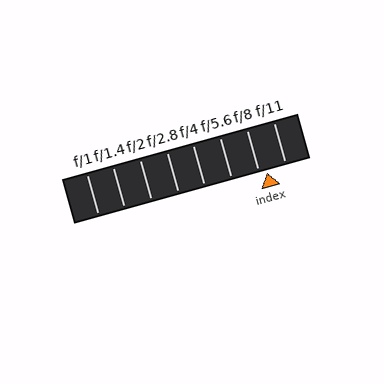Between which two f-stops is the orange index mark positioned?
The index mark is between f/8 and f/11.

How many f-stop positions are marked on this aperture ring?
There are 8 f-stop positions marked.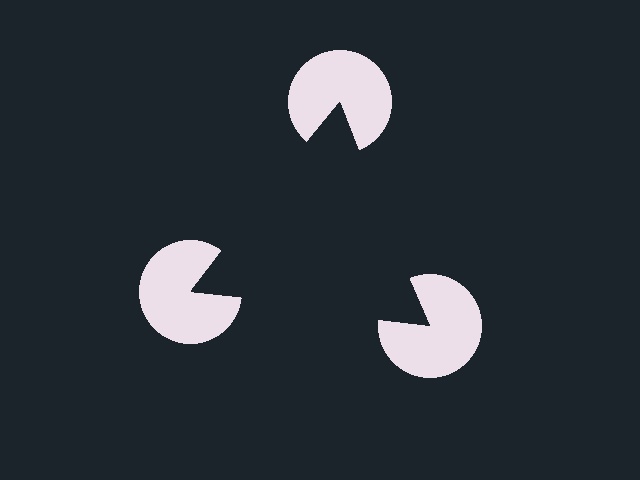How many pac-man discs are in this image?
There are 3 — one at each vertex of the illusory triangle.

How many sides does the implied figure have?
3 sides.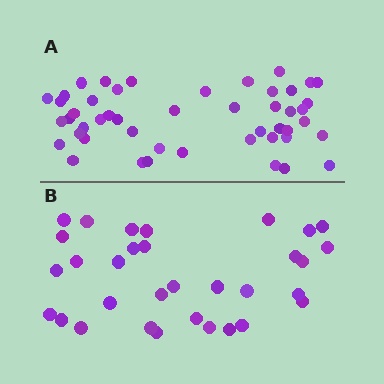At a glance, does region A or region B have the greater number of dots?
Region A (the top region) has more dots.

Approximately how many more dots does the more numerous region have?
Region A has approximately 15 more dots than region B.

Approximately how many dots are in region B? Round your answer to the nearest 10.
About 30 dots. (The exact count is 32, which rounds to 30.)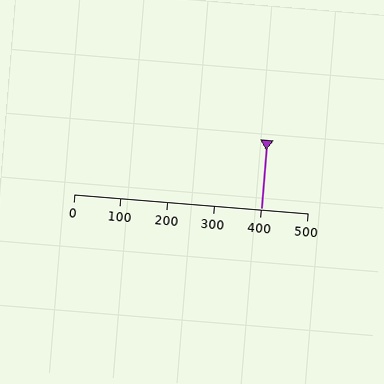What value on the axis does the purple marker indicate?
The marker indicates approximately 400.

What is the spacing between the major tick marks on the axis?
The major ticks are spaced 100 apart.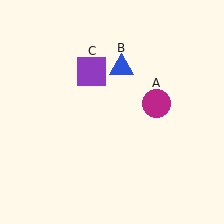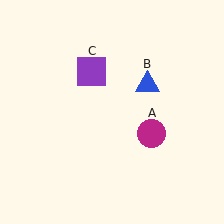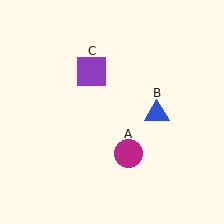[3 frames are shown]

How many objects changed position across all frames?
2 objects changed position: magenta circle (object A), blue triangle (object B).